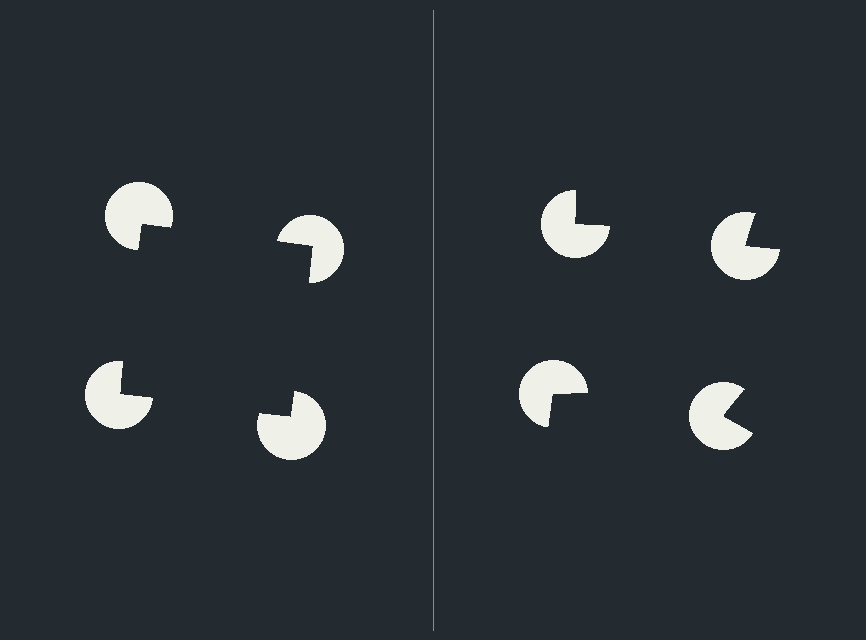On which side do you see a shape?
An illusory square appears on the left side. On the right side the wedge cuts are rotated, so no coherent shape forms.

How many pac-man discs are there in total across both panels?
8 — 4 on each side.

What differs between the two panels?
The pac-man discs are positioned identically on both sides; only the wedge orientations differ. On the left they align to a square; on the right they are misaligned.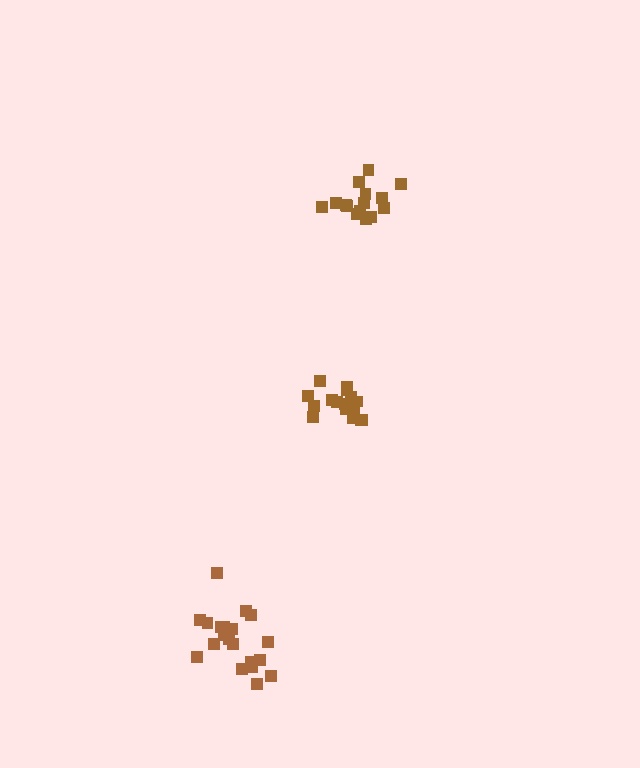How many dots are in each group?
Group 1: 18 dots, Group 2: 15 dots, Group 3: 20 dots (53 total).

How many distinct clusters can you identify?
There are 3 distinct clusters.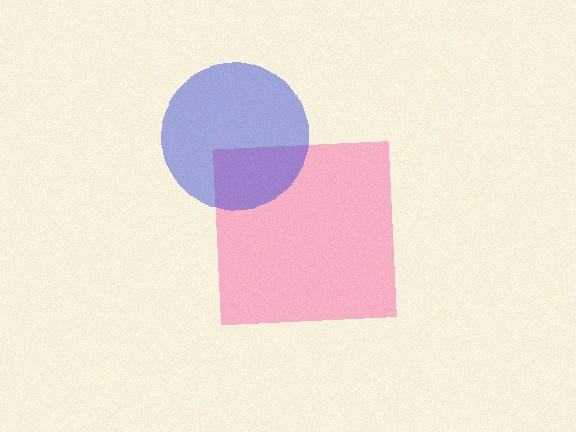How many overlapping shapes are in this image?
There are 2 overlapping shapes in the image.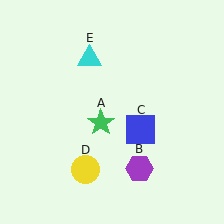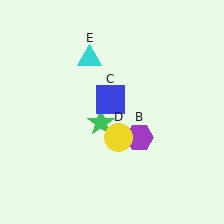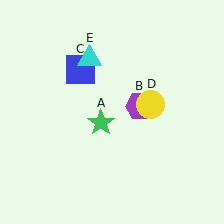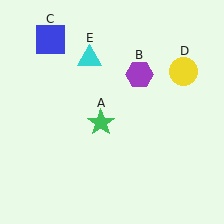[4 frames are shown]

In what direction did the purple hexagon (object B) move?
The purple hexagon (object B) moved up.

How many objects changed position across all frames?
3 objects changed position: purple hexagon (object B), blue square (object C), yellow circle (object D).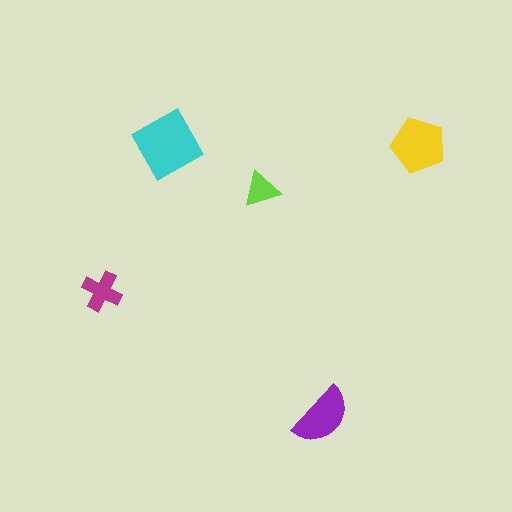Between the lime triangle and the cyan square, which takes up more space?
The cyan square.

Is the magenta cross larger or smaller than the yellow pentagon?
Smaller.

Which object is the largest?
The cyan square.